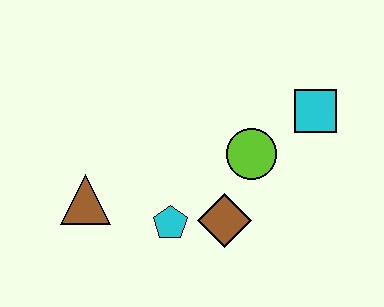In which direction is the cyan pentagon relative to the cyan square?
The cyan pentagon is to the left of the cyan square.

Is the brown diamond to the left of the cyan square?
Yes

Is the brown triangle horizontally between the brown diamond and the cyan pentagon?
No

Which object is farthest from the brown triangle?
The cyan square is farthest from the brown triangle.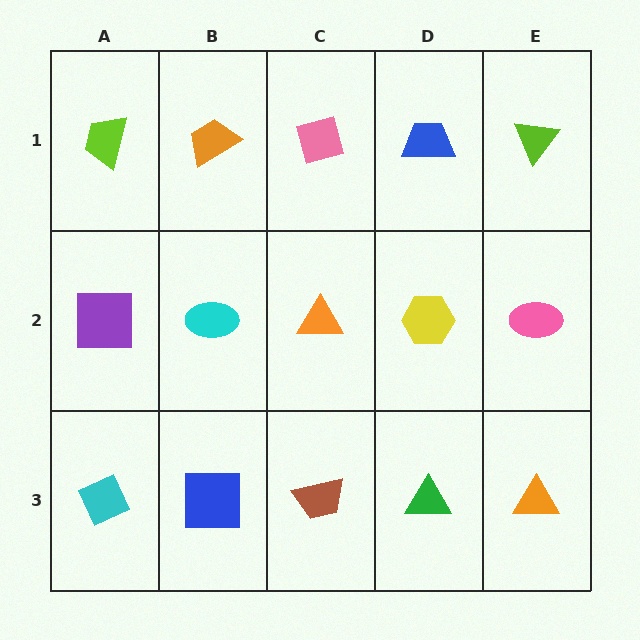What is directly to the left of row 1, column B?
A lime trapezoid.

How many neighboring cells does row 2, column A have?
3.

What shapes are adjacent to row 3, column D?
A yellow hexagon (row 2, column D), a brown trapezoid (row 3, column C), an orange triangle (row 3, column E).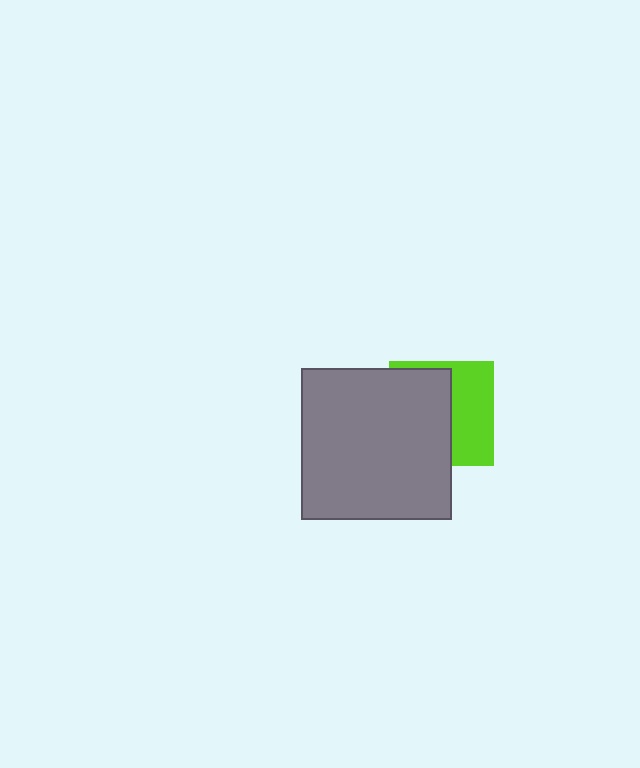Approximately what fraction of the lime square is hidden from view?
Roughly 56% of the lime square is hidden behind the gray square.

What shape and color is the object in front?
The object in front is a gray square.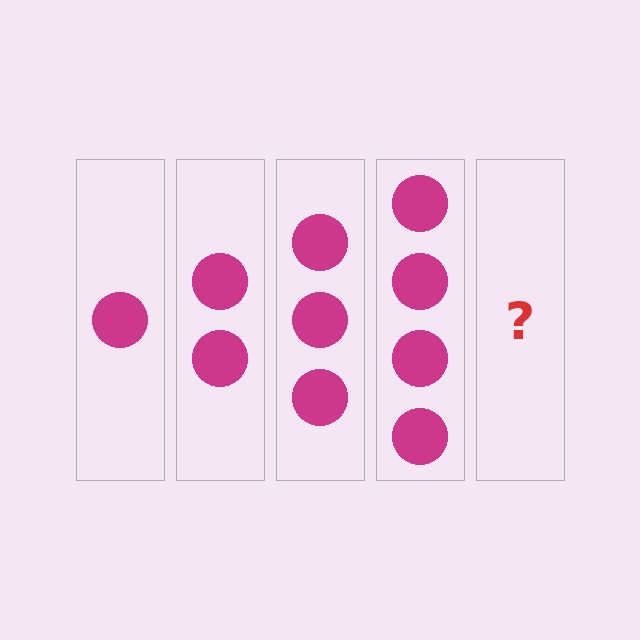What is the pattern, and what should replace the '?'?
The pattern is that each step adds one more circle. The '?' should be 5 circles.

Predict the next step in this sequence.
The next step is 5 circles.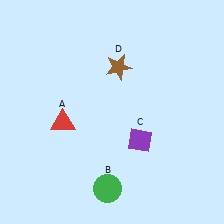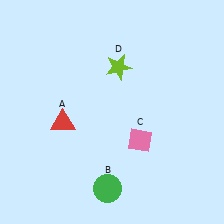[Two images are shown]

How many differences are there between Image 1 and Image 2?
There are 2 differences between the two images.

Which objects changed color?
C changed from purple to pink. D changed from brown to lime.